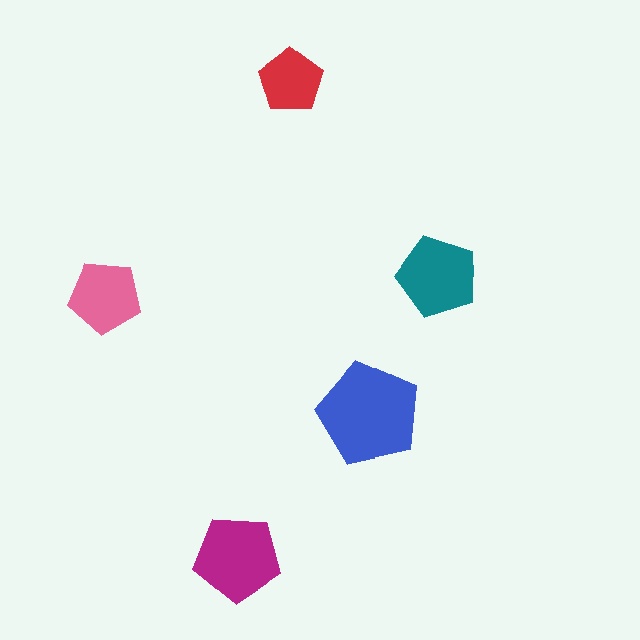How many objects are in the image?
There are 5 objects in the image.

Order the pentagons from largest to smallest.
the blue one, the magenta one, the teal one, the pink one, the red one.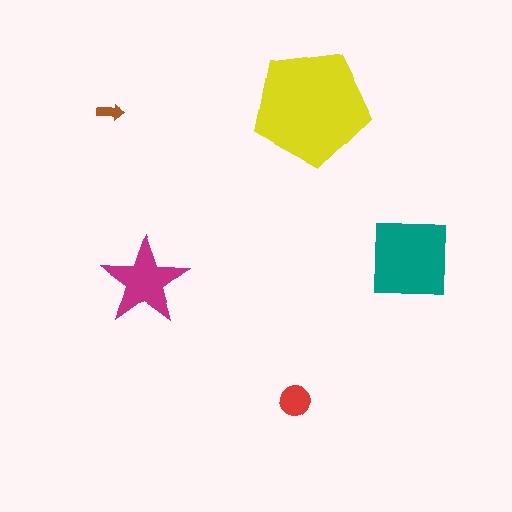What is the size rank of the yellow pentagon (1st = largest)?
1st.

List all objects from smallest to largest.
The brown arrow, the red circle, the magenta star, the teal square, the yellow pentagon.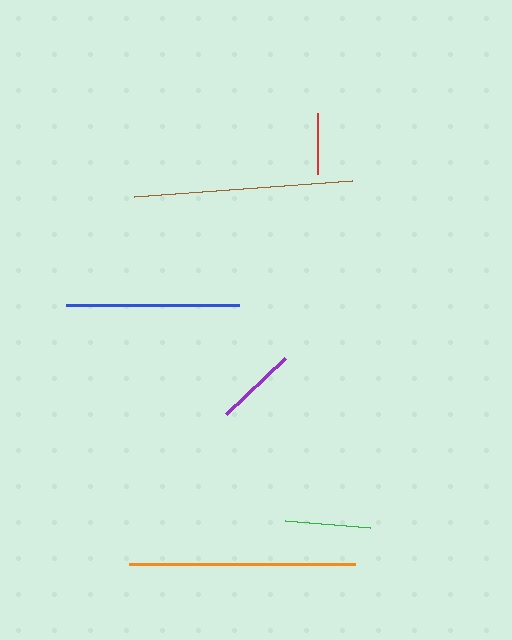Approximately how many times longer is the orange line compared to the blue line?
The orange line is approximately 1.3 times the length of the blue line.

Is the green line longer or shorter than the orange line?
The orange line is longer than the green line.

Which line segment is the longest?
The orange line is the longest at approximately 225 pixels.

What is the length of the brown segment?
The brown segment is approximately 218 pixels long.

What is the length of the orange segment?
The orange segment is approximately 225 pixels long.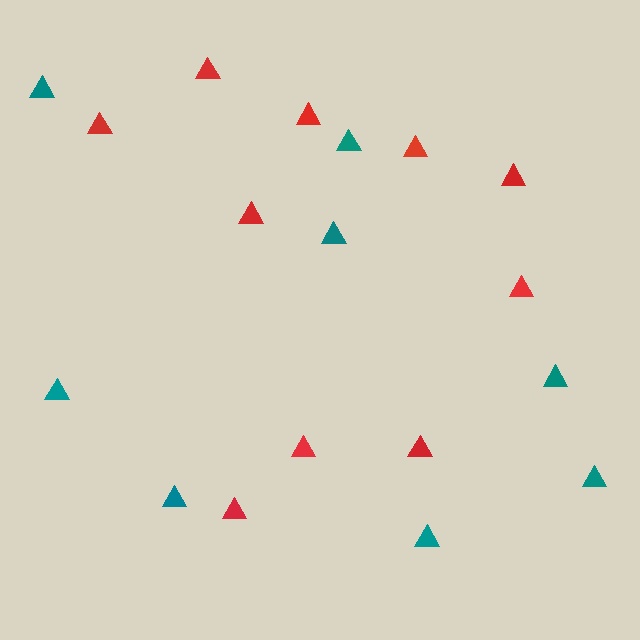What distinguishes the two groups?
There are 2 groups: one group of red triangles (10) and one group of teal triangles (8).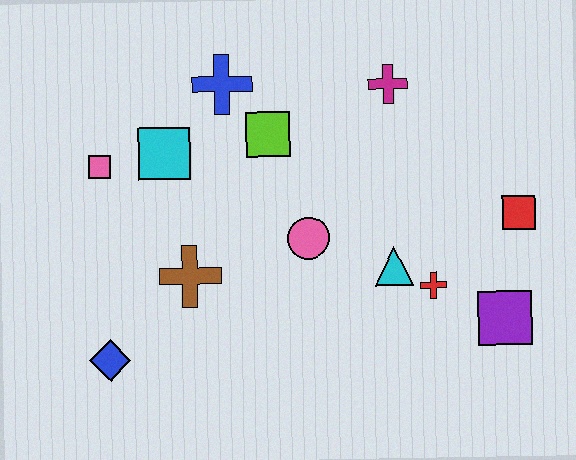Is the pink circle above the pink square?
No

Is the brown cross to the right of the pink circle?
No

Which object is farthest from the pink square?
The purple square is farthest from the pink square.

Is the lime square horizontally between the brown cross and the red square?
Yes